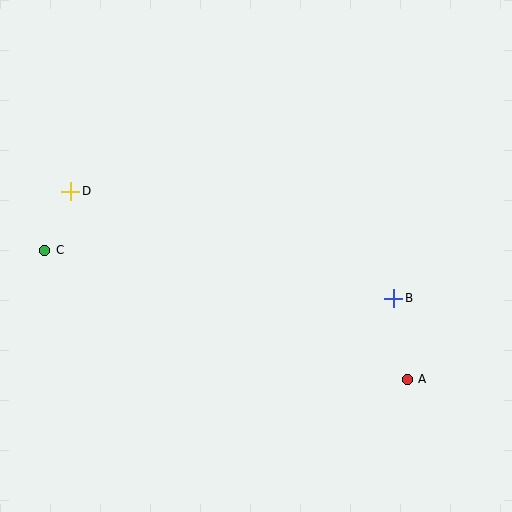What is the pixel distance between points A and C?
The distance between A and C is 385 pixels.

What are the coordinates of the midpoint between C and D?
The midpoint between C and D is at (58, 221).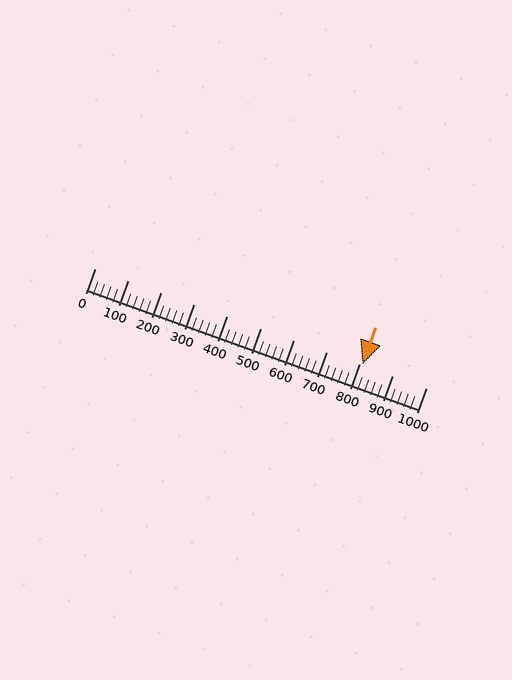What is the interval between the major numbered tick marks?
The major tick marks are spaced 100 units apart.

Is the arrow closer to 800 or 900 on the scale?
The arrow is closer to 800.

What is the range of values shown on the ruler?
The ruler shows values from 0 to 1000.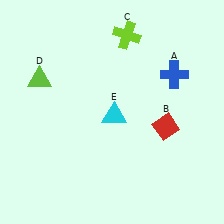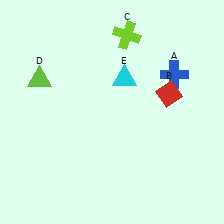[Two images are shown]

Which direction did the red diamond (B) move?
The red diamond (B) moved up.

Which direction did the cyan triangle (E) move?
The cyan triangle (E) moved up.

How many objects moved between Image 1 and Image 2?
2 objects moved between the two images.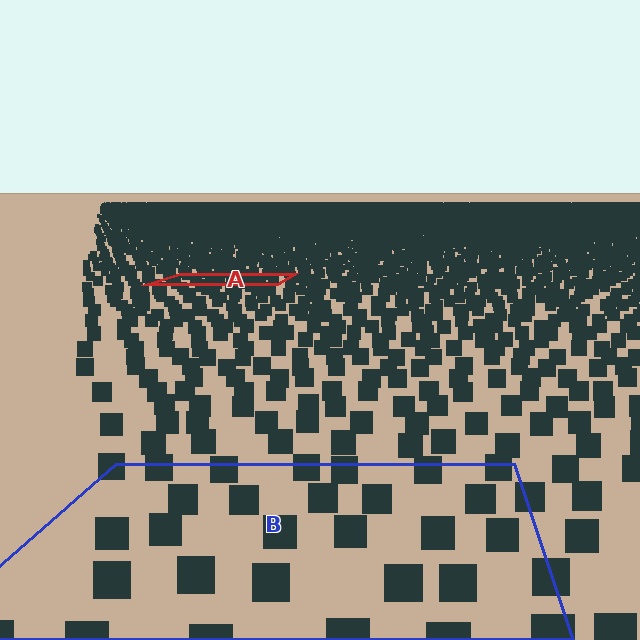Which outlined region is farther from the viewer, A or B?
Region A is farther from the viewer — the texture elements inside it appear smaller and more densely packed.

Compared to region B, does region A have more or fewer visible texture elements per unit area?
Region A has more texture elements per unit area — they are packed more densely because it is farther away.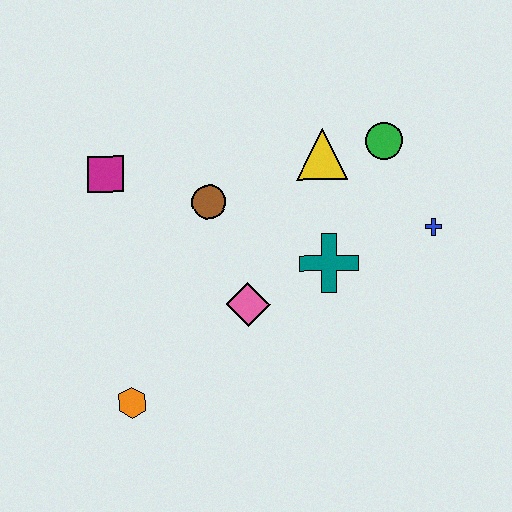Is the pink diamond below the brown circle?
Yes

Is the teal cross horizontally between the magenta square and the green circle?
Yes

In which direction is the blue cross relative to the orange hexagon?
The blue cross is to the right of the orange hexagon.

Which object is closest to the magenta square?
The brown circle is closest to the magenta square.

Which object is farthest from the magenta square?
The blue cross is farthest from the magenta square.